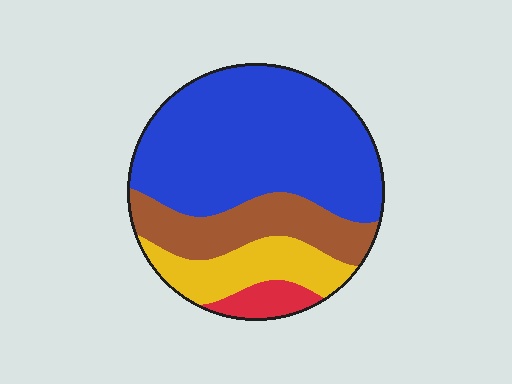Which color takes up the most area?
Blue, at roughly 55%.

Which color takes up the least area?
Red, at roughly 5%.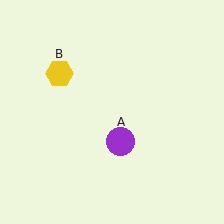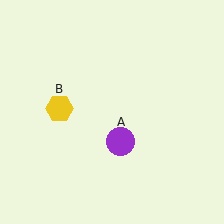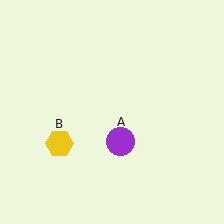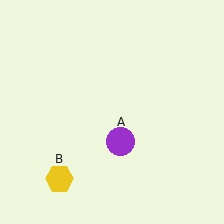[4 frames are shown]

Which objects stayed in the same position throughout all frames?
Purple circle (object A) remained stationary.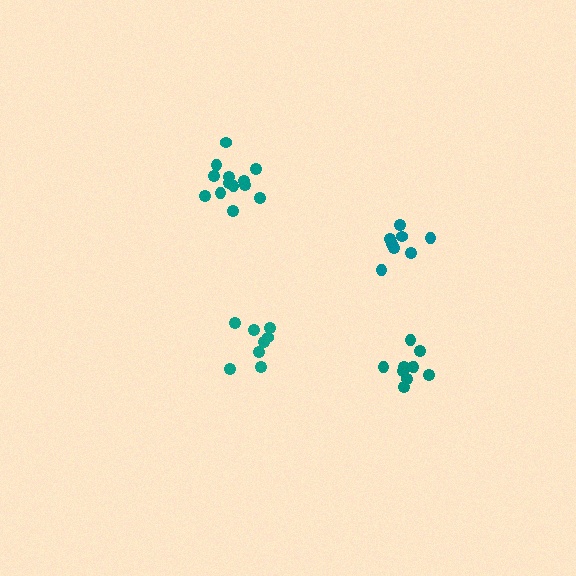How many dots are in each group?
Group 1: 13 dots, Group 2: 8 dots, Group 3: 10 dots, Group 4: 8 dots (39 total).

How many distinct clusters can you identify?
There are 4 distinct clusters.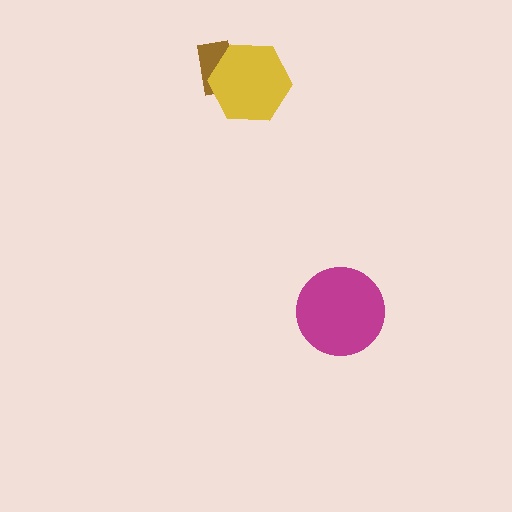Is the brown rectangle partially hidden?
Yes, it is partially covered by another shape.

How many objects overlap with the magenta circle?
0 objects overlap with the magenta circle.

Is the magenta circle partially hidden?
No, no other shape covers it.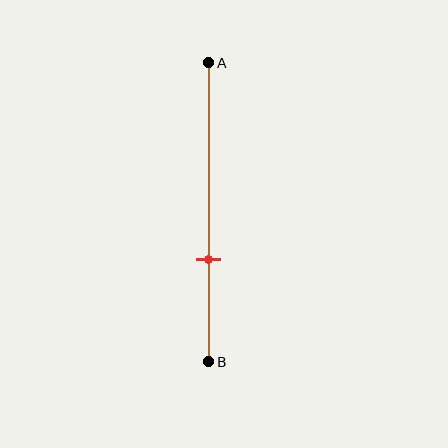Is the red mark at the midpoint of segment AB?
No, the mark is at about 65% from A, not at the 50% midpoint.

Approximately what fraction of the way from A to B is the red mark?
The red mark is approximately 65% of the way from A to B.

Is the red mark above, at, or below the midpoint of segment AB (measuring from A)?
The red mark is below the midpoint of segment AB.